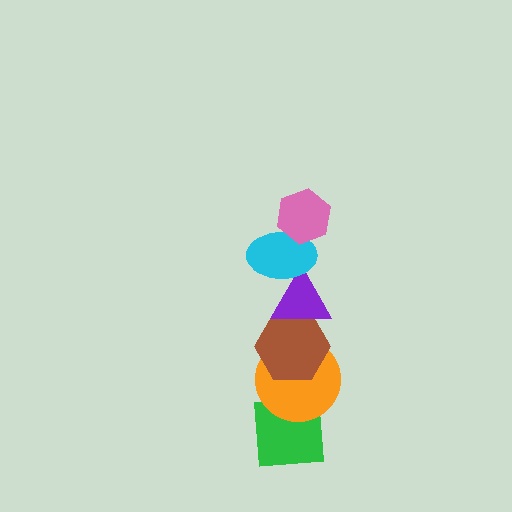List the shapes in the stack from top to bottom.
From top to bottom: the pink hexagon, the cyan ellipse, the purple triangle, the brown hexagon, the orange circle, the green square.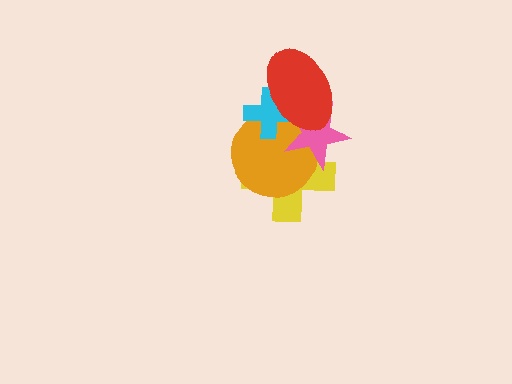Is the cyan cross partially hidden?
Yes, it is partially covered by another shape.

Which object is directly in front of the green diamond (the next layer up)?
The yellow cross is directly in front of the green diamond.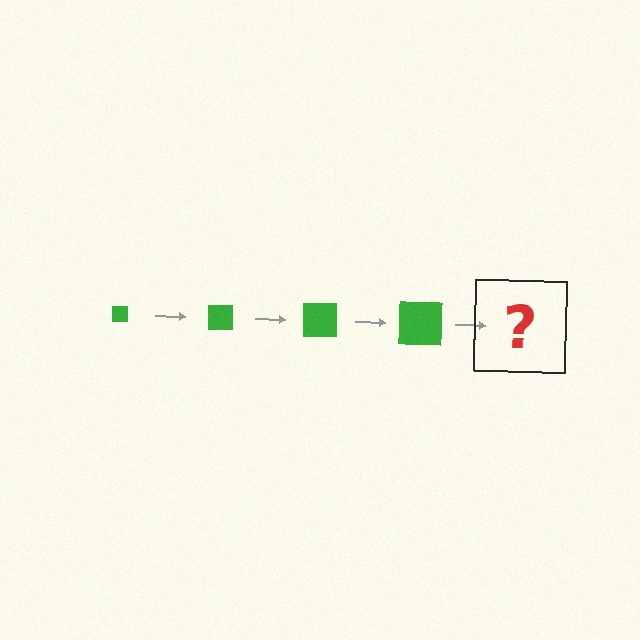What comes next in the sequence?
The next element should be a green square, larger than the previous one.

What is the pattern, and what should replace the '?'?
The pattern is that the square gets progressively larger each step. The '?' should be a green square, larger than the previous one.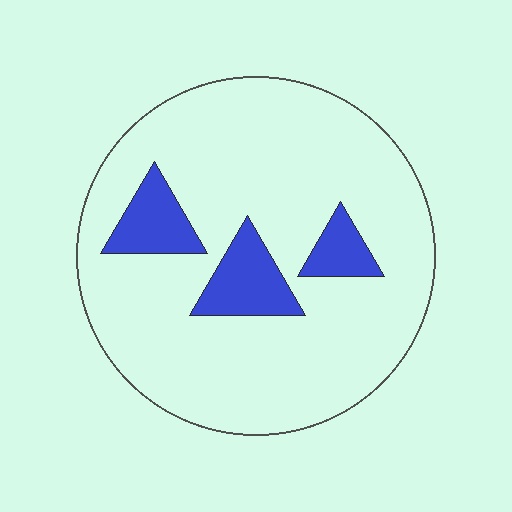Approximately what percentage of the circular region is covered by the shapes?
Approximately 15%.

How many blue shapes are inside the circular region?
3.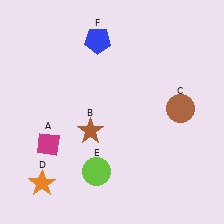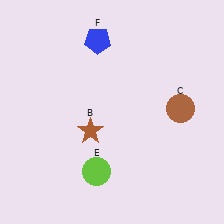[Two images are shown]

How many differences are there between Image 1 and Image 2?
There are 2 differences between the two images.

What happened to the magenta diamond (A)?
The magenta diamond (A) was removed in Image 2. It was in the bottom-left area of Image 1.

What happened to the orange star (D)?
The orange star (D) was removed in Image 2. It was in the bottom-left area of Image 1.